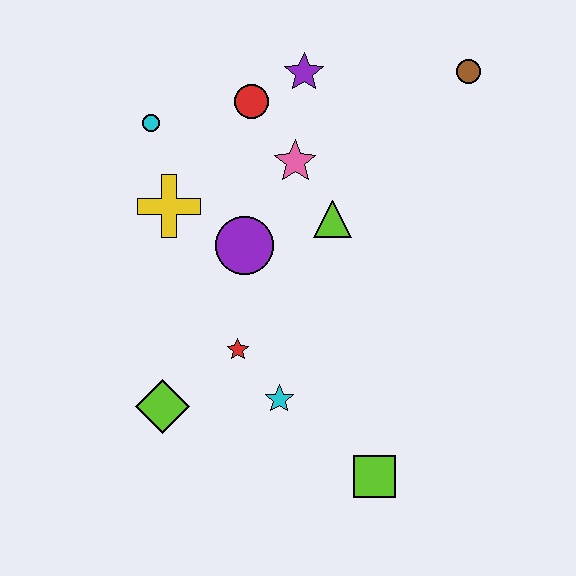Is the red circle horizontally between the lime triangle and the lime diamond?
Yes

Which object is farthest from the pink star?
The lime square is farthest from the pink star.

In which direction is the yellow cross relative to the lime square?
The yellow cross is above the lime square.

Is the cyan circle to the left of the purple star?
Yes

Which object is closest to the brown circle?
The purple star is closest to the brown circle.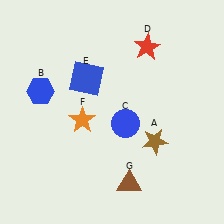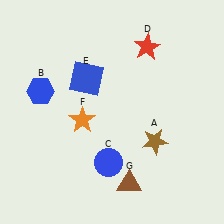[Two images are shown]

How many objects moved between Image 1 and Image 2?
1 object moved between the two images.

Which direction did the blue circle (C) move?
The blue circle (C) moved down.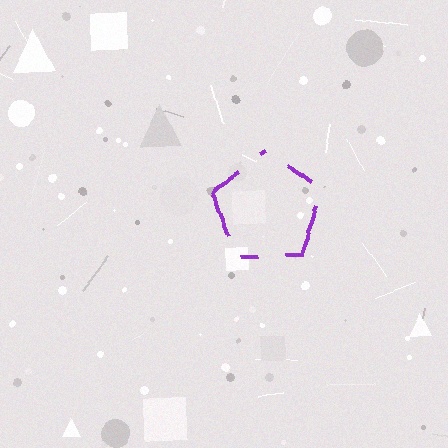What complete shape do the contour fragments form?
The contour fragments form a pentagon.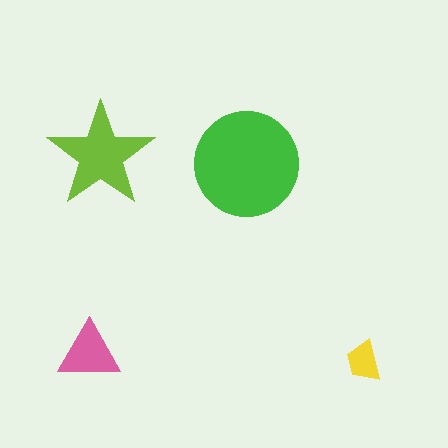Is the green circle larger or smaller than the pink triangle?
Larger.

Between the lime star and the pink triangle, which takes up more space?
The lime star.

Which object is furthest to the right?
The yellow trapezoid is rightmost.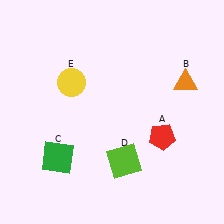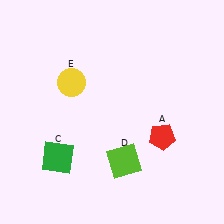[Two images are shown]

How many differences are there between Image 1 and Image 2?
There is 1 difference between the two images.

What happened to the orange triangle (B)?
The orange triangle (B) was removed in Image 2. It was in the top-right area of Image 1.